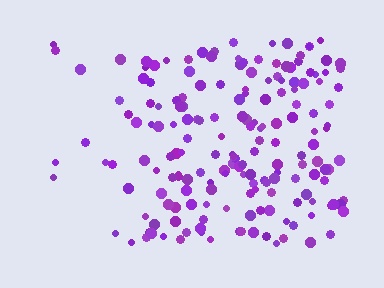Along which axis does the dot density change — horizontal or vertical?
Horizontal.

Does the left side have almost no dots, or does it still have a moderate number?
Still a moderate number, just noticeably fewer than the right.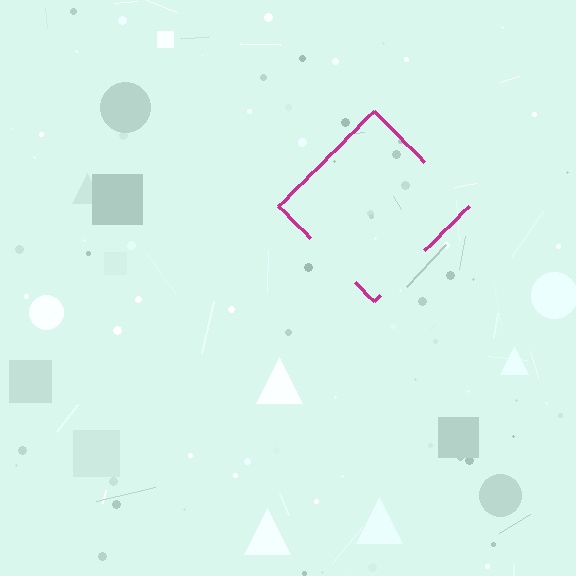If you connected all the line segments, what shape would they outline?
They would outline a diamond.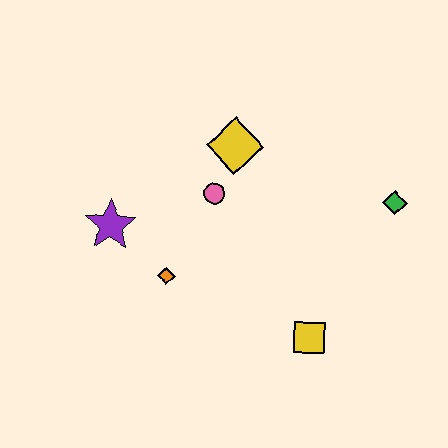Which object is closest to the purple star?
The orange diamond is closest to the purple star.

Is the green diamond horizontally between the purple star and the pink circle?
No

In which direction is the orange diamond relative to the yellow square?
The orange diamond is to the left of the yellow square.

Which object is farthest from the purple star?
The green diamond is farthest from the purple star.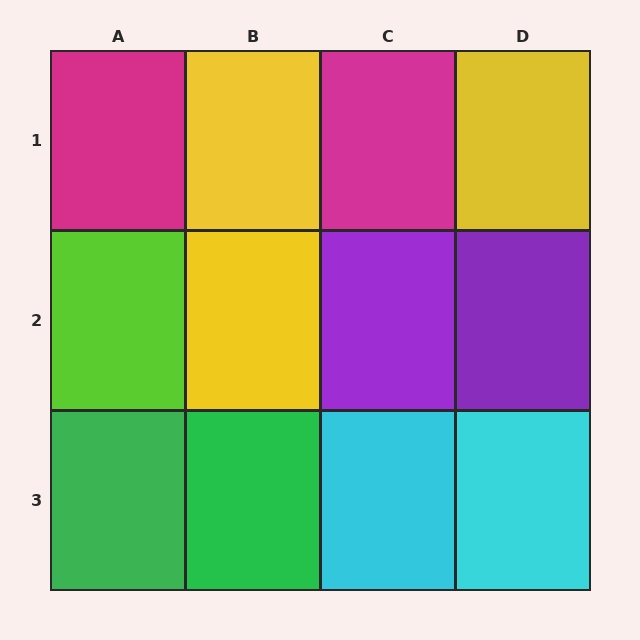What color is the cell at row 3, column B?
Green.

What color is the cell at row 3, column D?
Cyan.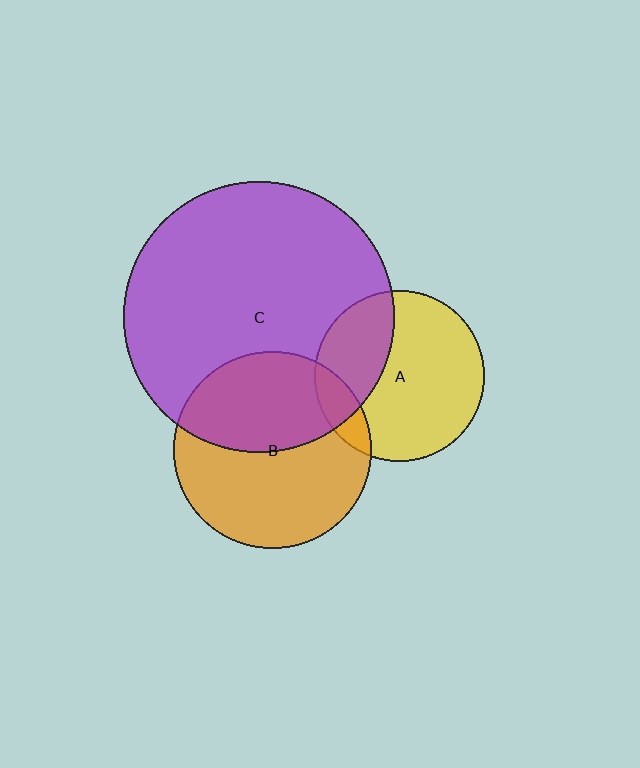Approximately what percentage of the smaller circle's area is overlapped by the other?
Approximately 10%.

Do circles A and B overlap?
Yes.